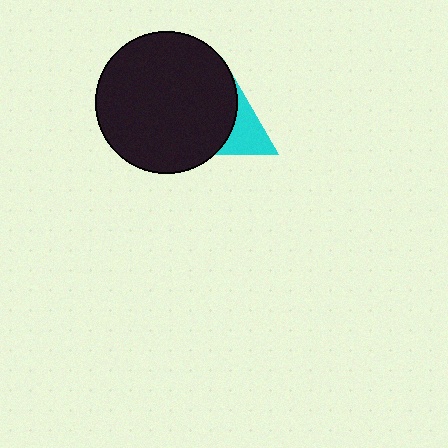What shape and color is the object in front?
The object in front is a black circle.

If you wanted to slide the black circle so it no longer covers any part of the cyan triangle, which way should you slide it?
Slide it left — that is the most direct way to separate the two shapes.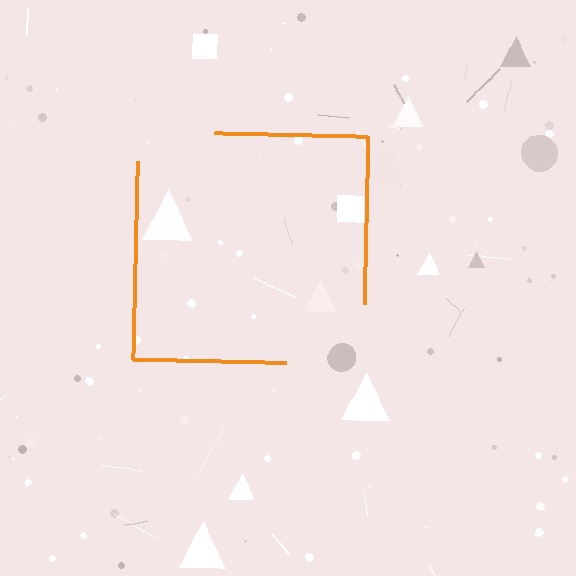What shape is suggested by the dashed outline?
The dashed outline suggests a square.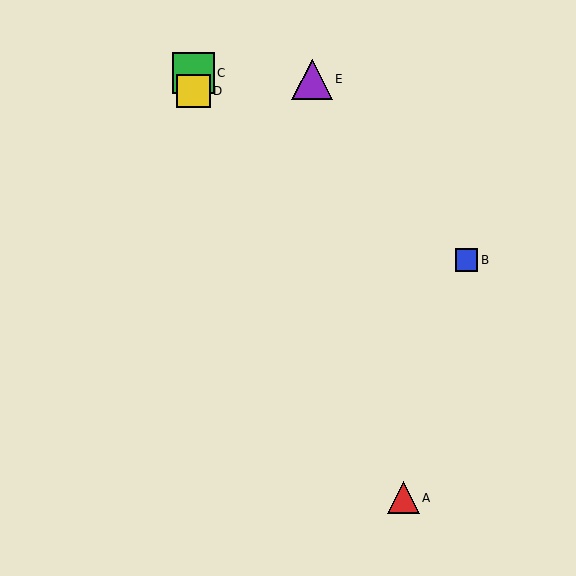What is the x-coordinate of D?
Object D is at x≈193.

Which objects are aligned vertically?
Objects C, D are aligned vertically.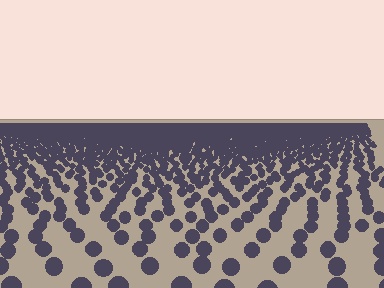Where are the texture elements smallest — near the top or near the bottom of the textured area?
Near the top.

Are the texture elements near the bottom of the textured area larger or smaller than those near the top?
Larger. Near the bottom, elements are closer to the viewer and appear at a bigger on-screen size.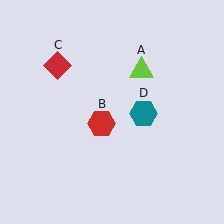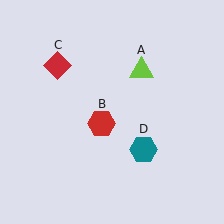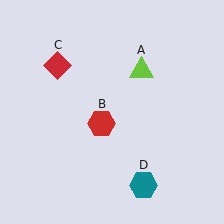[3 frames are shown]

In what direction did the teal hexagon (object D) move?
The teal hexagon (object D) moved down.